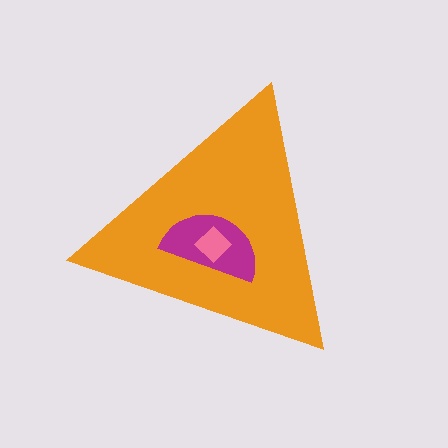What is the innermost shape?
The pink diamond.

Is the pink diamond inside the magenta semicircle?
Yes.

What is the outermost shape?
The orange triangle.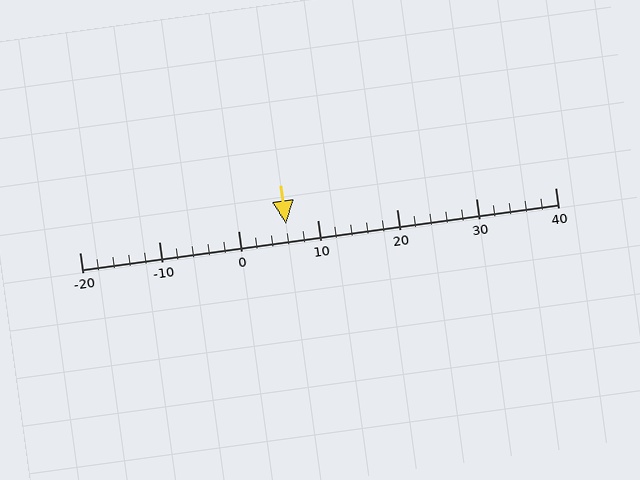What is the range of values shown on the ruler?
The ruler shows values from -20 to 40.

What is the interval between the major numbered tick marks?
The major tick marks are spaced 10 units apart.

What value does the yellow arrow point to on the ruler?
The yellow arrow points to approximately 6.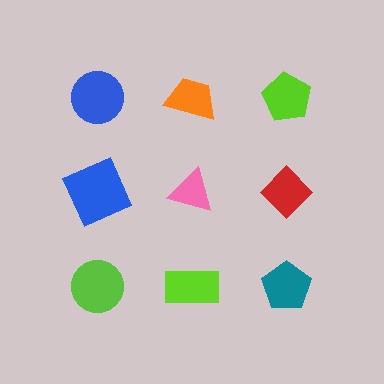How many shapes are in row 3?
3 shapes.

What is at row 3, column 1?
A lime circle.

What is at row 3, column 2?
A lime rectangle.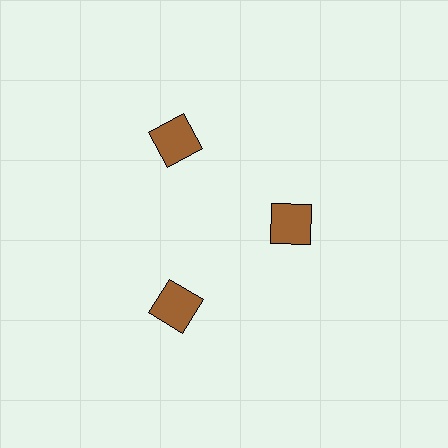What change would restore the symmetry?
The symmetry would be restored by moving it outward, back onto the ring so that all 3 squares sit at equal angles and equal distance from the center.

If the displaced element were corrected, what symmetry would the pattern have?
It would have 3-fold rotational symmetry — the pattern would map onto itself every 120 degrees.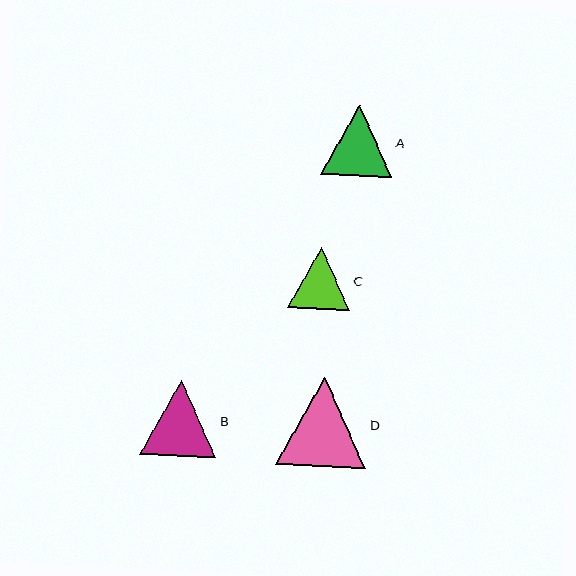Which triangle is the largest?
Triangle D is the largest with a size of approximately 89 pixels.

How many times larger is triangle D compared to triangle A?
Triangle D is approximately 1.3 times the size of triangle A.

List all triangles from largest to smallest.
From largest to smallest: D, B, A, C.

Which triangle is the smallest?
Triangle C is the smallest with a size of approximately 61 pixels.